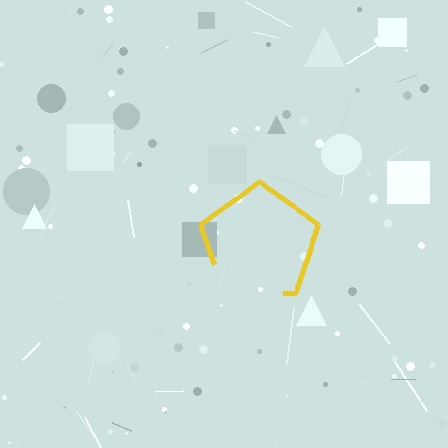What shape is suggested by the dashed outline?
The dashed outline suggests a pentagon.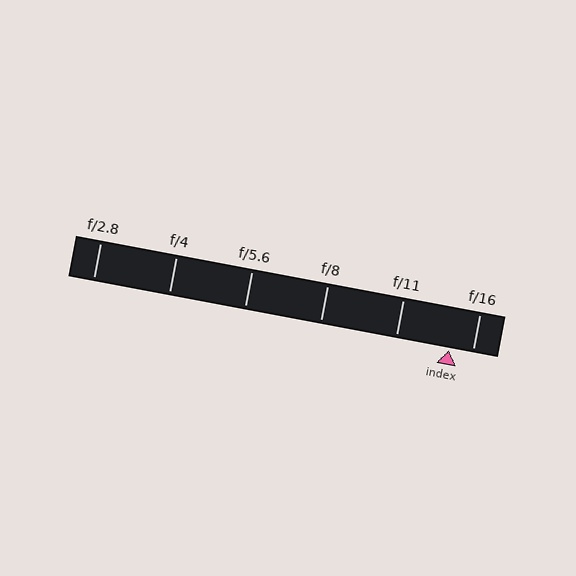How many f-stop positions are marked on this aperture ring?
There are 6 f-stop positions marked.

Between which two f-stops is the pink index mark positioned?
The index mark is between f/11 and f/16.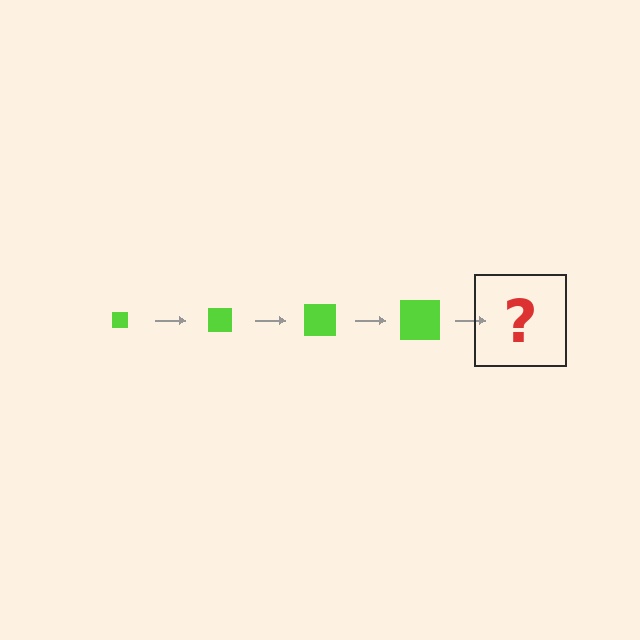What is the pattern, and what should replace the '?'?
The pattern is that the square gets progressively larger each step. The '?' should be a lime square, larger than the previous one.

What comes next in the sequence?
The next element should be a lime square, larger than the previous one.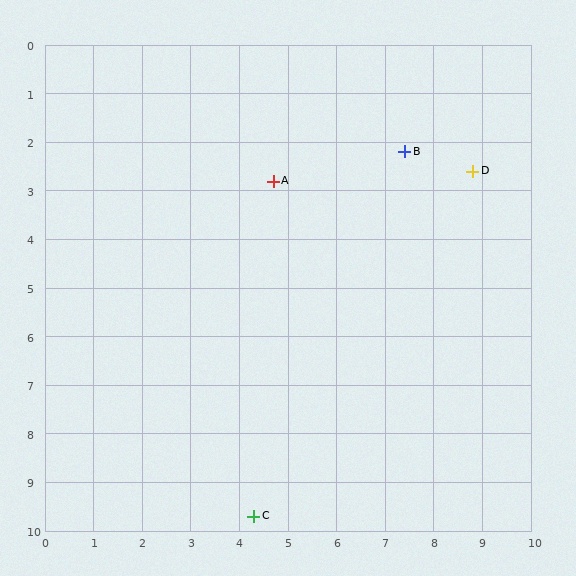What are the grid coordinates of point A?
Point A is at approximately (4.7, 2.8).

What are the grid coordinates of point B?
Point B is at approximately (7.4, 2.2).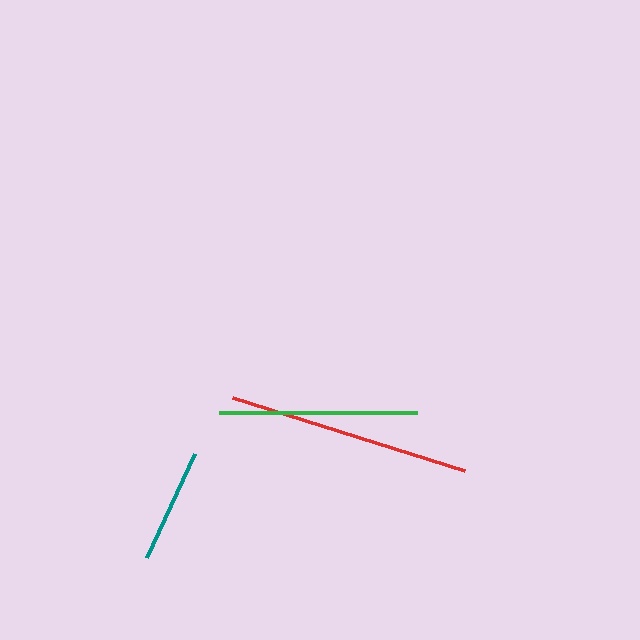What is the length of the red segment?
The red segment is approximately 243 pixels long.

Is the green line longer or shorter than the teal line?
The green line is longer than the teal line.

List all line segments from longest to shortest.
From longest to shortest: red, green, teal.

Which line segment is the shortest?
The teal line is the shortest at approximately 114 pixels.